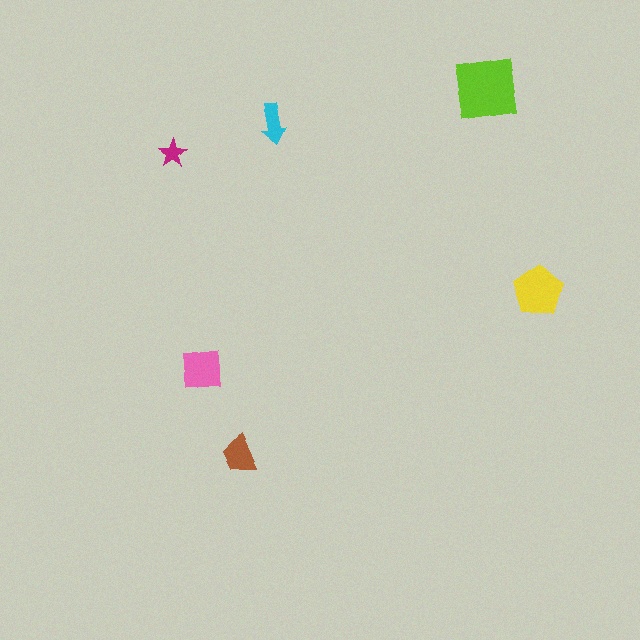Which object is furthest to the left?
The magenta star is leftmost.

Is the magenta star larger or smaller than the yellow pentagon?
Smaller.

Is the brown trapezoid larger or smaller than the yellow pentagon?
Smaller.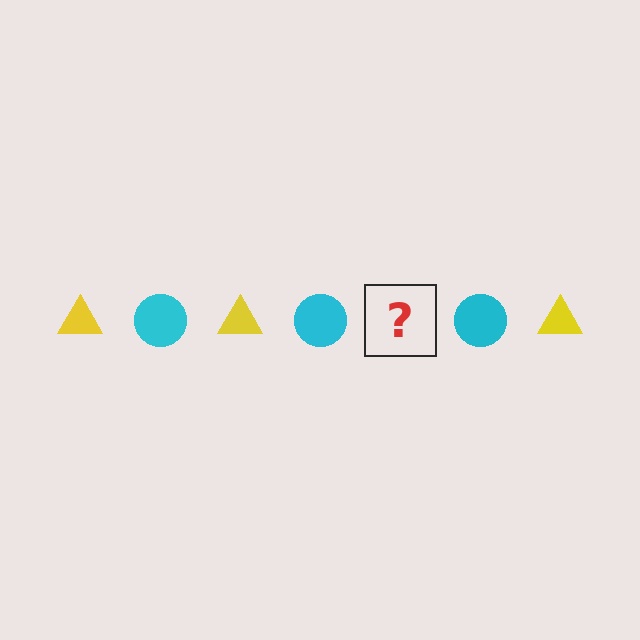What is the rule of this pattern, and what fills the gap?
The rule is that the pattern alternates between yellow triangle and cyan circle. The gap should be filled with a yellow triangle.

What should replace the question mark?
The question mark should be replaced with a yellow triangle.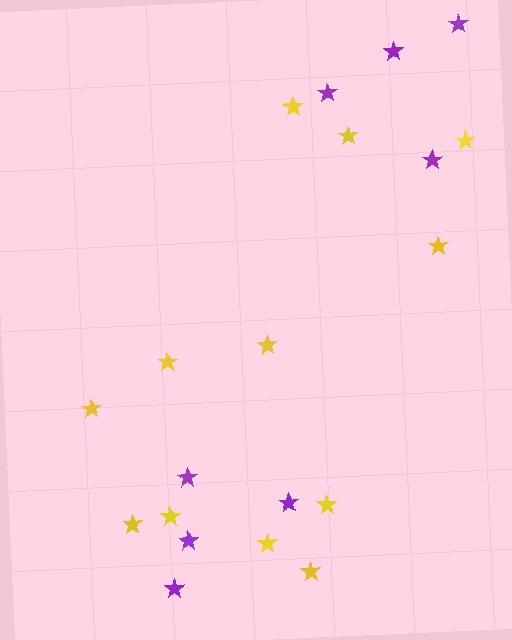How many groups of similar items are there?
There are 2 groups: one group of yellow stars (12) and one group of purple stars (8).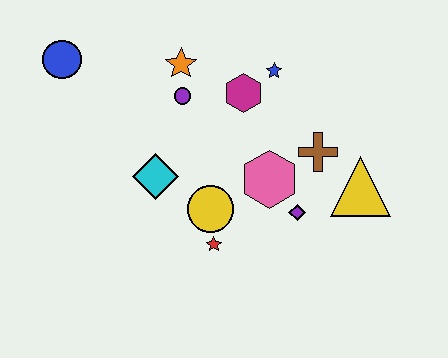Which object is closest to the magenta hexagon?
The blue star is closest to the magenta hexagon.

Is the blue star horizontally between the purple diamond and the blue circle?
Yes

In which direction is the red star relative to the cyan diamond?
The red star is below the cyan diamond.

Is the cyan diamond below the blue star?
Yes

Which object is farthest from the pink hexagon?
The blue circle is farthest from the pink hexagon.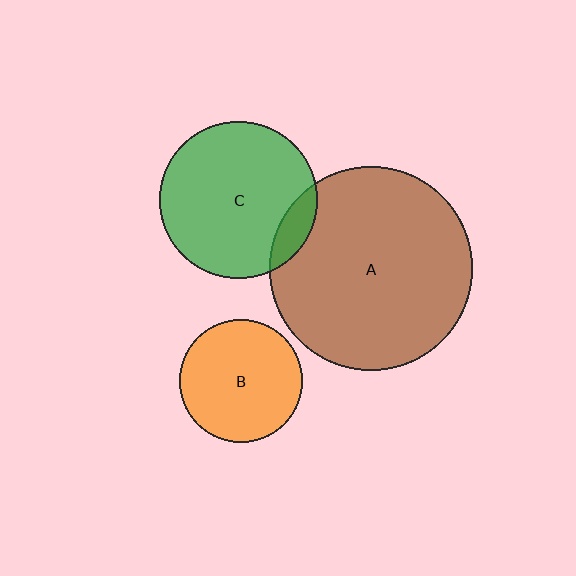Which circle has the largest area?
Circle A (brown).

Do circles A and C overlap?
Yes.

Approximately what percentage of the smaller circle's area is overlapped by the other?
Approximately 10%.